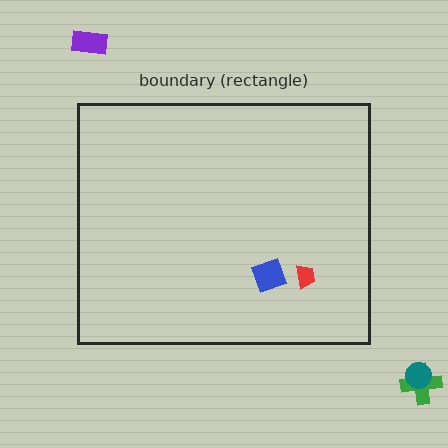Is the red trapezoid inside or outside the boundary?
Inside.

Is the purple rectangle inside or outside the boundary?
Outside.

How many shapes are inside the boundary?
2 inside, 3 outside.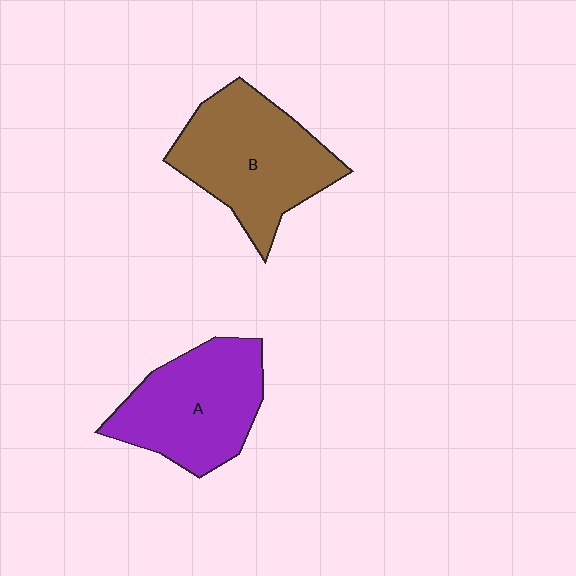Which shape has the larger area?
Shape B (brown).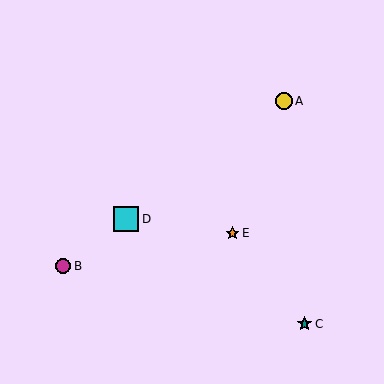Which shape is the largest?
The cyan square (labeled D) is the largest.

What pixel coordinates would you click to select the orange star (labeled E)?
Click at (232, 233) to select the orange star E.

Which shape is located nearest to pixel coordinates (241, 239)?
The orange star (labeled E) at (232, 233) is nearest to that location.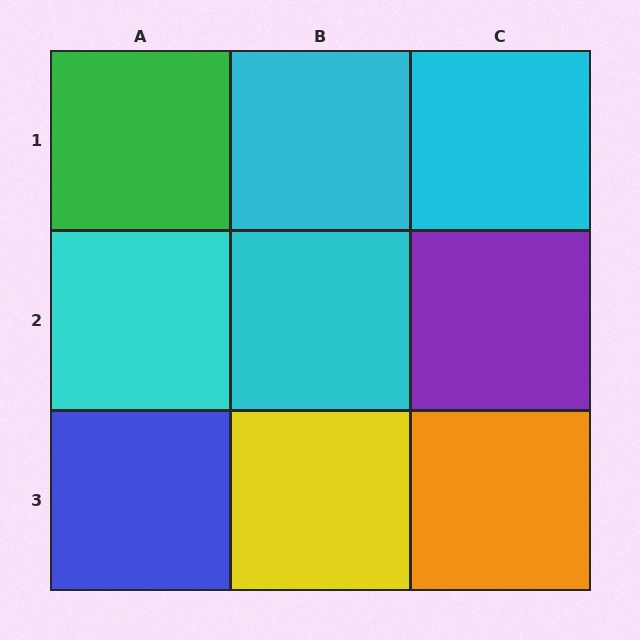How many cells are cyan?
4 cells are cyan.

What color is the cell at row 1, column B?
Cyan.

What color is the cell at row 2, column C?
Purple.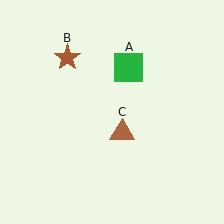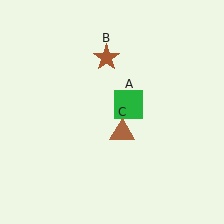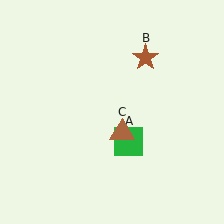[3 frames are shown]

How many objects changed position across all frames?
2 objects changed position: green square (object A), brown star (object B).